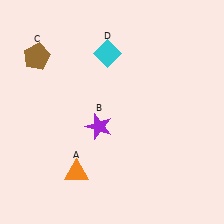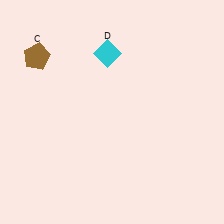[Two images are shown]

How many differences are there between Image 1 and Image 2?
There are 2 differences between the two images.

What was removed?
The orange triangle (A), the purple star (B) were removed in Image 2.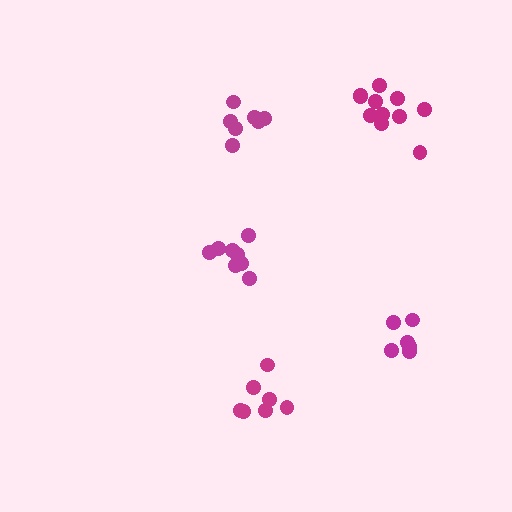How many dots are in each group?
Group 1: 8 dots, Group 2: 6 dots, Group 3: 7 dots, Group 4: 11 dots, Group 5: 7 dots (39 total).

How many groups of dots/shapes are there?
There are 5 groups.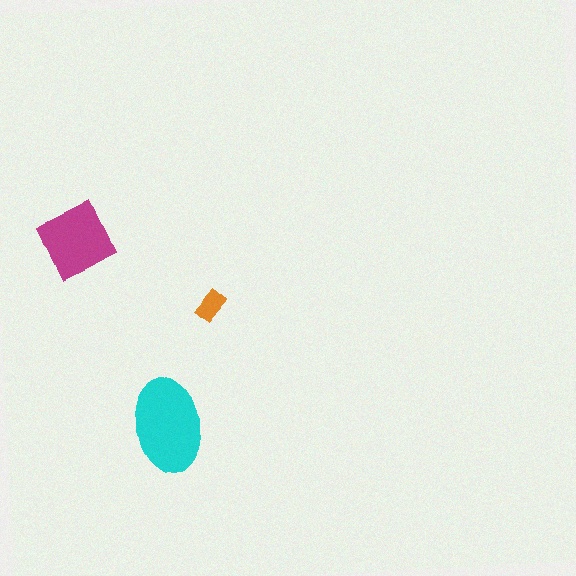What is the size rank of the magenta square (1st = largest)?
2nd.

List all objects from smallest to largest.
The orange rectangle, the magenta square, the cyan ellipse.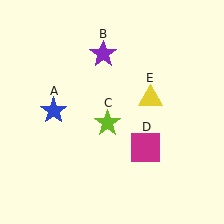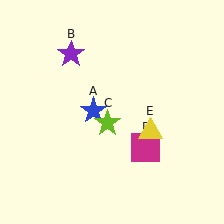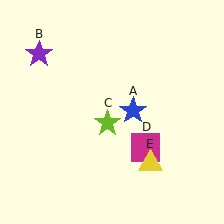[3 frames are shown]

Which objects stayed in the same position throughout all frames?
Lime star (object C) and magenta square (object D) remained stationary.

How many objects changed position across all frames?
3 objects changed position: blue star (object A), purple star (object B), yellow triangle (object E).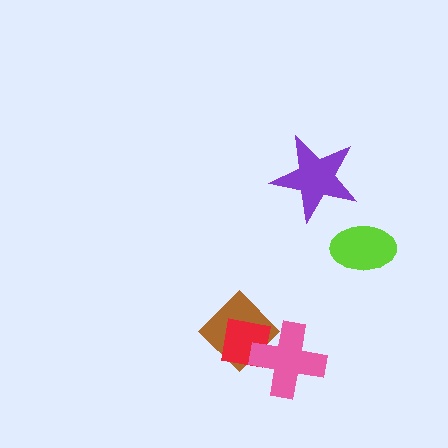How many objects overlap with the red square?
2 objects overlap with the red square.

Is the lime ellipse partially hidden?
No, no other shape covers it.